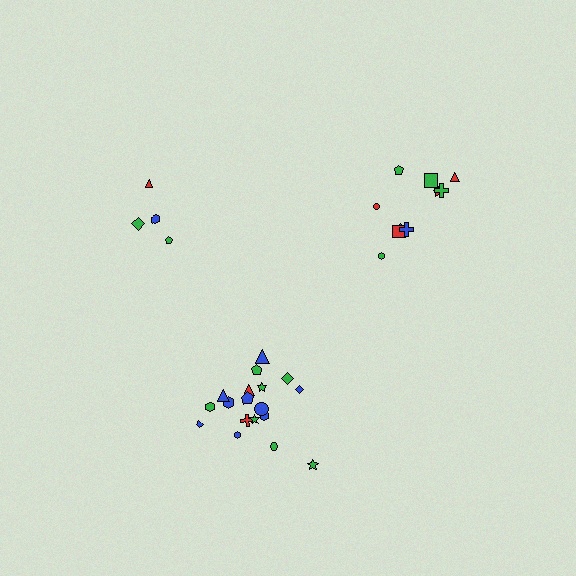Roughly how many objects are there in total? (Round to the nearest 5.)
Roughly 30 objects in total.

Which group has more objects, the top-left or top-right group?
The top-right group.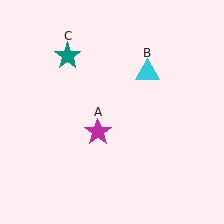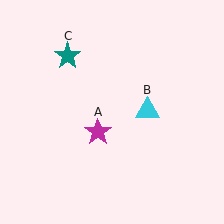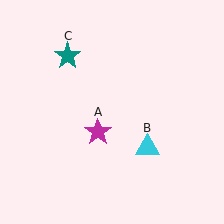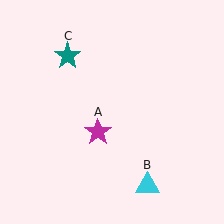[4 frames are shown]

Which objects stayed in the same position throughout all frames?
Magenta star (object A) and teal star (object C) remained stationary.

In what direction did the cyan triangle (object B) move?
The cyan triangle (object B) moved down.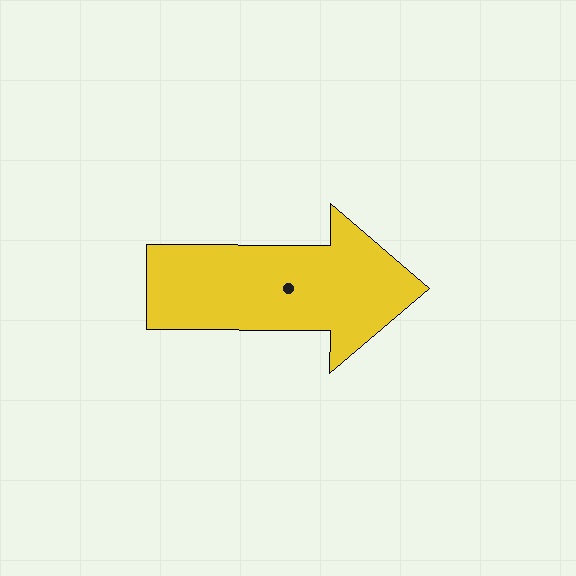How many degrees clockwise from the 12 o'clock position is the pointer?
Approximately 90 degrees.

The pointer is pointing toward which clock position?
Roughly 3 o'clock.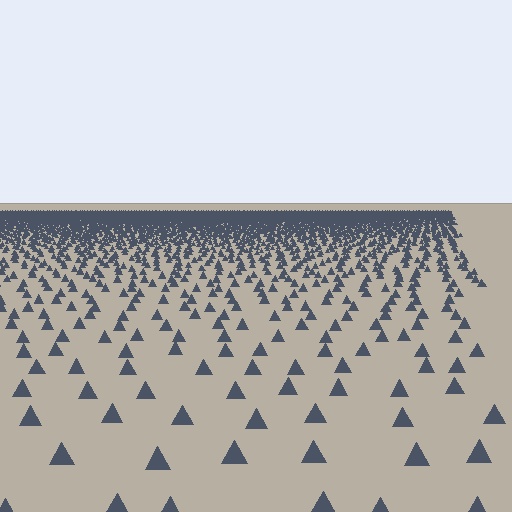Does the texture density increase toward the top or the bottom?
Density increases toward the top.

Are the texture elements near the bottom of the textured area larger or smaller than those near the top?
Larger. Near the bottom, elements are closer to the viewer and appear at a bigger on-screen size.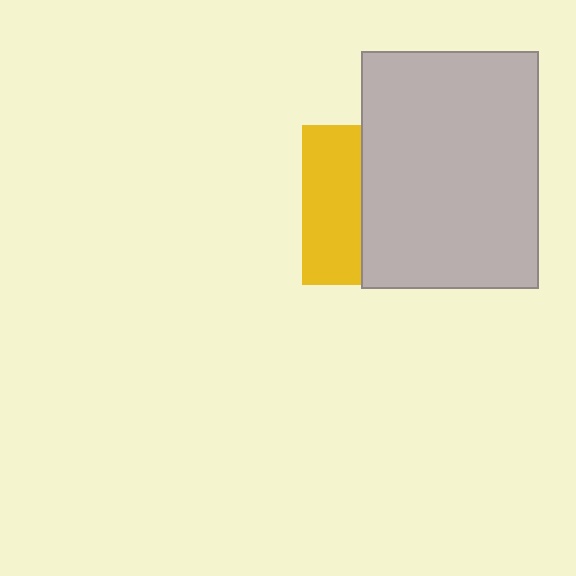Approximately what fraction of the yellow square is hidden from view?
Roughly 62% of the yellow square is hidden behind the light gray rectangle.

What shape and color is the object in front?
The object in front is a light gray rectangle.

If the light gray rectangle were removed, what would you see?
You would see the complete yellow square.